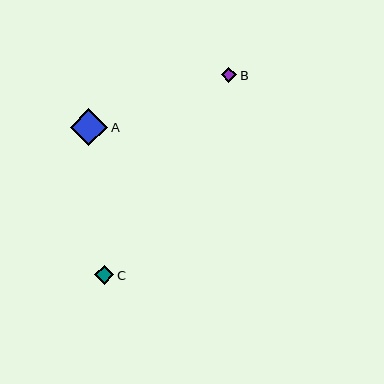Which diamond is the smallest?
Diamond B is the smallest with a size of approximately 15 pixels.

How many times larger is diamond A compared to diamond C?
Diamond A is approximately 1.9 times the size of diamond C.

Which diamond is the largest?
Diamond A is the largest with a size of approximately 37 pixels.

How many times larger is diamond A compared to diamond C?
Diamond A is approximately 1.9 times the size of diamond C.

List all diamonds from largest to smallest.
From largest to smallest: A, C, B.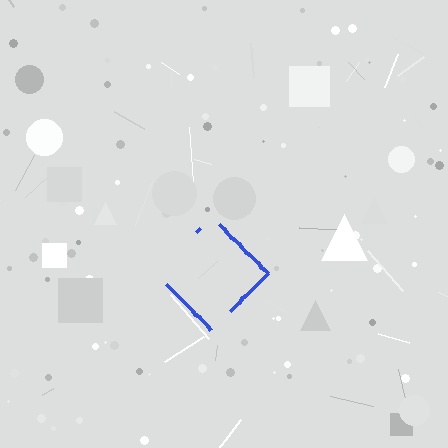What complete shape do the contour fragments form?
The contour fragments form a diamond.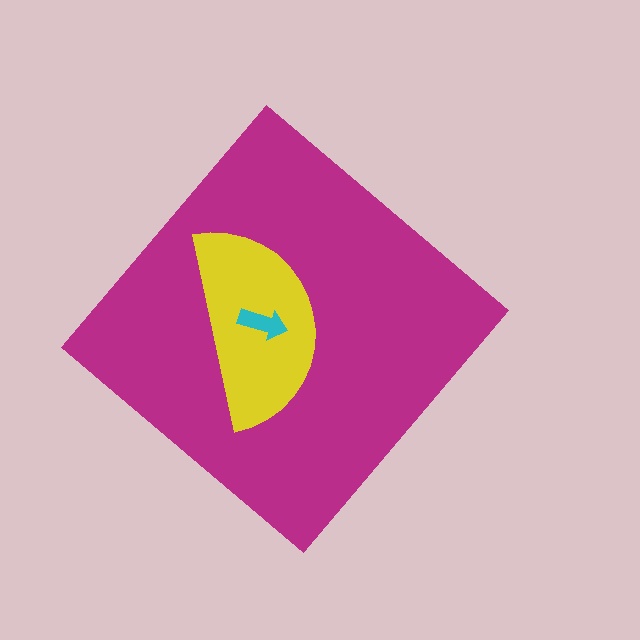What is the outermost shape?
The magenta diamond.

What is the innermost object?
The cyan arrow.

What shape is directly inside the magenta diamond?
The yellow semicircle.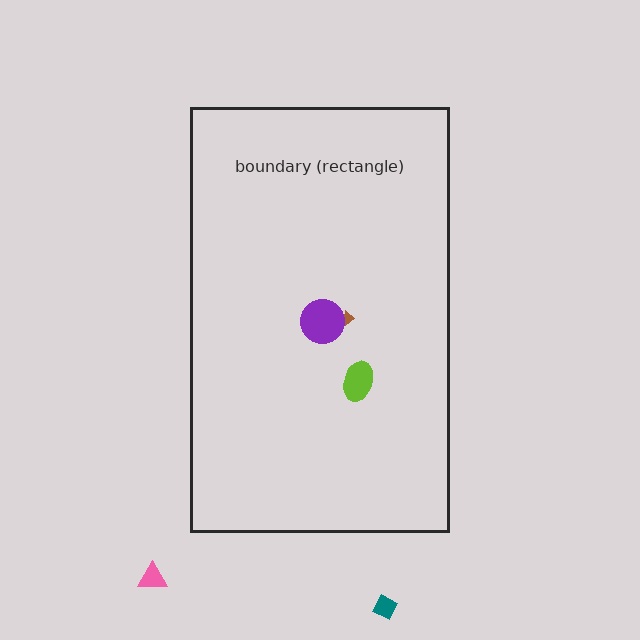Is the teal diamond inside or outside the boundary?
Outside.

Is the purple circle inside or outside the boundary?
Inside.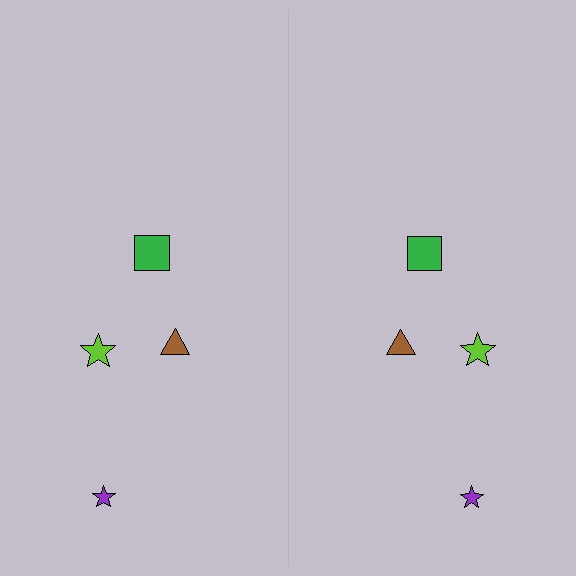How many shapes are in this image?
There are 8 shapes in this image.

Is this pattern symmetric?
Yes, this pattern has bilateral (reflection) symmetry.